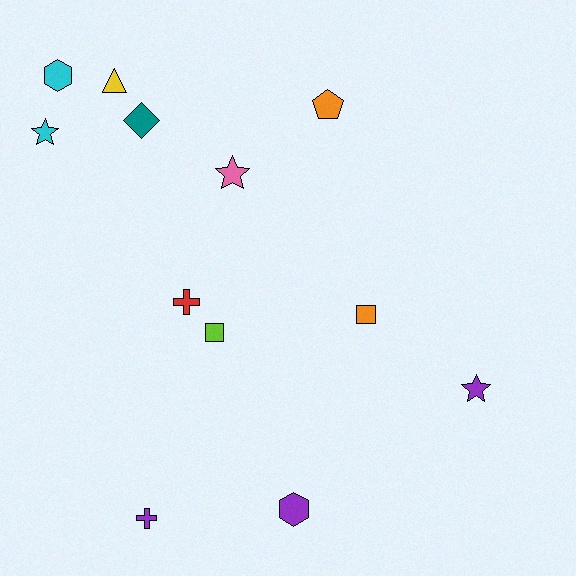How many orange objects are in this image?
There are 2 orange objects.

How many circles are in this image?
There are no circles.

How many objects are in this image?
There are 12 objects.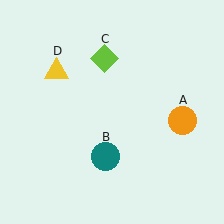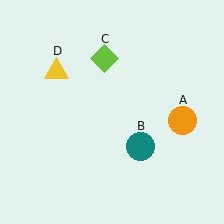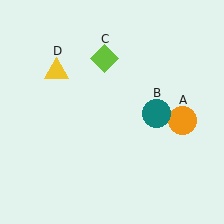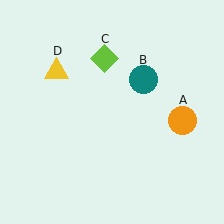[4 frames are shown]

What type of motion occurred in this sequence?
The teal circle (object B) rotated counterclockwise around the center of the scene.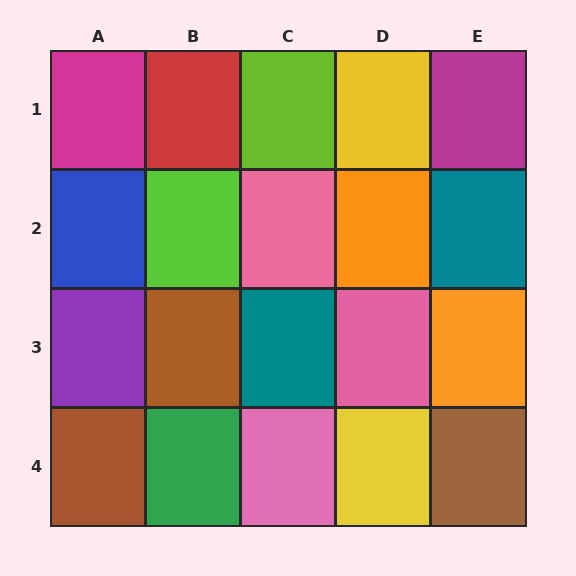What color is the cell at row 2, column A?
Blue.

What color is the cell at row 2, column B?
Lime.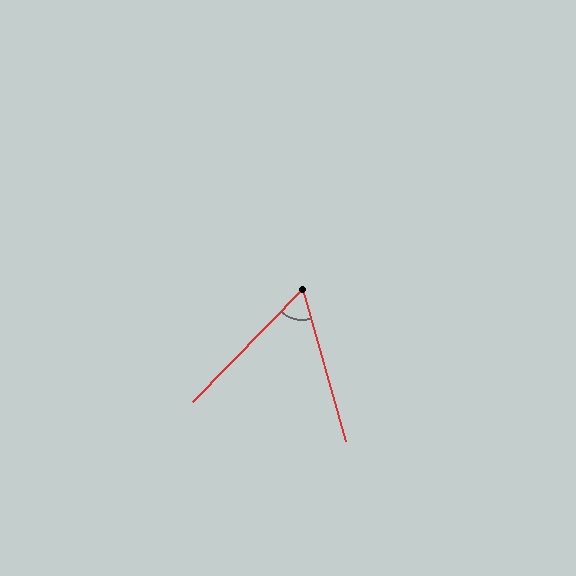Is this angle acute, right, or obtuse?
It is acute.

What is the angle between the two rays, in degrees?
Approximately 60 degrees.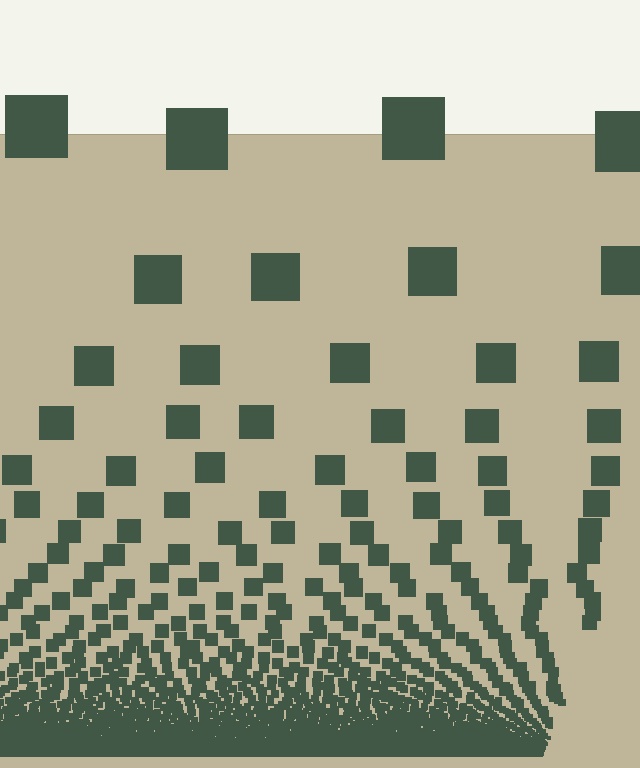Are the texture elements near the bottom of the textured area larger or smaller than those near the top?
Smaller. The gradient is inverted — elements near the bottom are smaller and denser.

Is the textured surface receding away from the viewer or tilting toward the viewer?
The surface appears to tilt toward the viewer. Texture elements get larger and sparser toward the top.